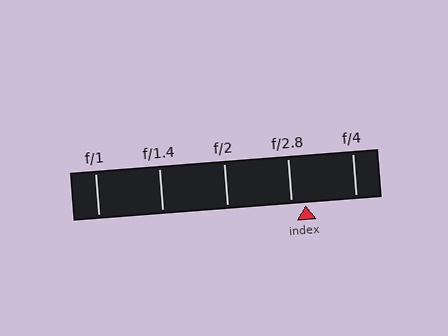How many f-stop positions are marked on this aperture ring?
There are 5 f-stop positions marked.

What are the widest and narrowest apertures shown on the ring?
The widest aperture shown is f/1 and the narrowest is f/4.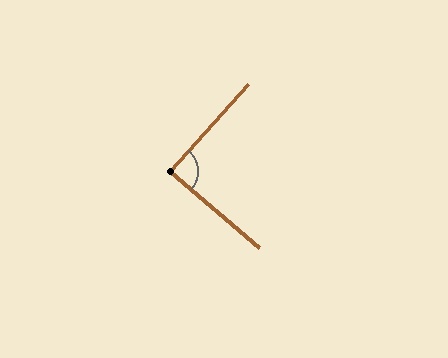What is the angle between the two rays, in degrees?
Approximately 89 degrees.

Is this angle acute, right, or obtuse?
It is approximately a right angle.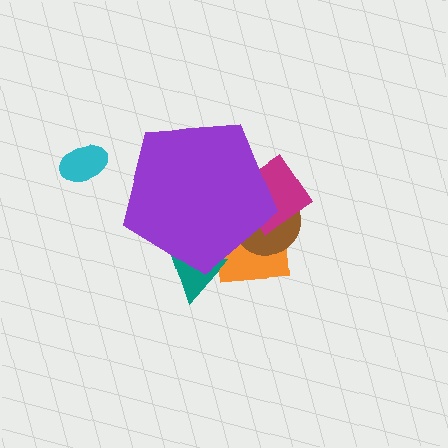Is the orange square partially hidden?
Yes, the orange square is partially hidden behind the purple pentagon.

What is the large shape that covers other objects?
A purple pentagon.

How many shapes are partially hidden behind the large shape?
4 shapes are partially hidden.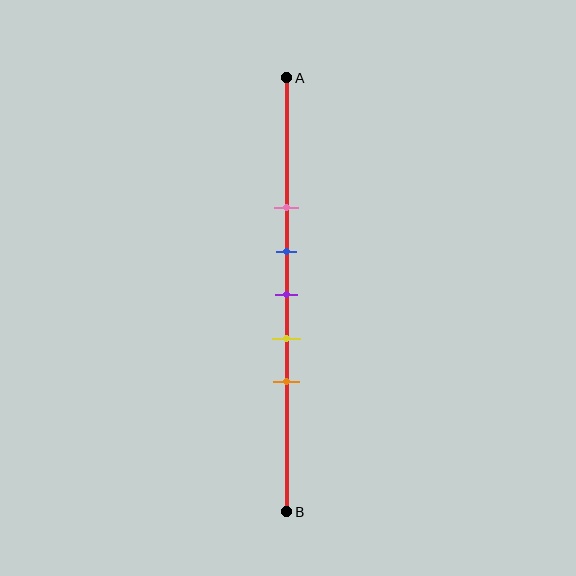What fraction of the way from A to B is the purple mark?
The purple mark is approximately 50% (0.5) of the way from A to B.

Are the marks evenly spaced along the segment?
Yes, the marks are approximately evenly spaced.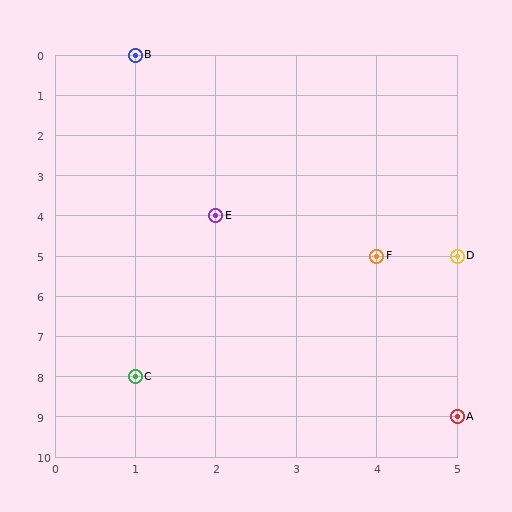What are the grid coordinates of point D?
Point D is at grid coordinates (5, 5).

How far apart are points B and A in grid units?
Points B and A are 4 columns and 9 rows apart (about 9.8 grid units diagonally).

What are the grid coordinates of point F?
Point F is at grid coordinates (4, 5).